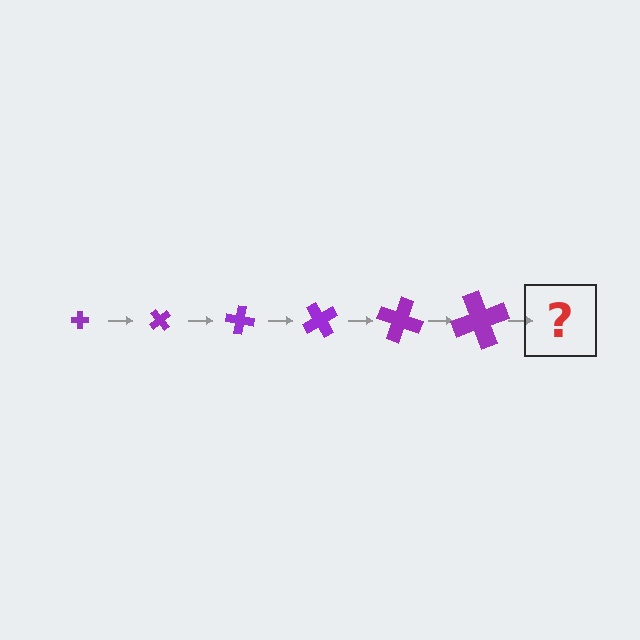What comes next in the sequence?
The next element should be a cross, larger than the previous one and rotated 300 degrees from the start.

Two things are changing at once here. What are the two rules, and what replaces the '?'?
The two rules are that the cross grows larger each step and it rotates 50 degrees each step. The '?' should be a cross, larger than the previous one and rotated 300 degrees from the start.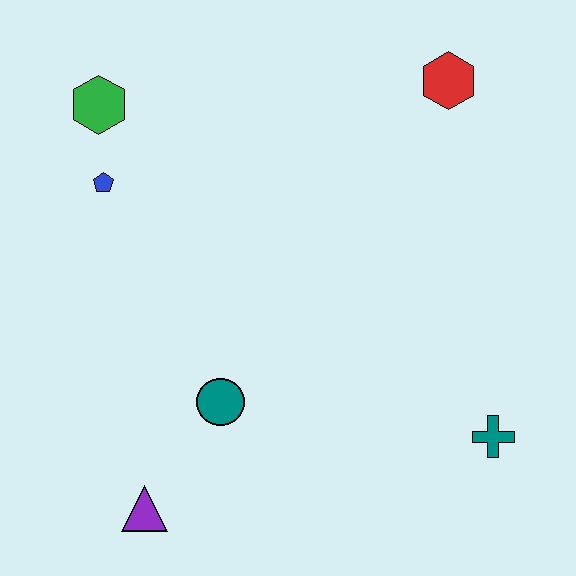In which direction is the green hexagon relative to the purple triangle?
The green hexagon is above the purple triangle.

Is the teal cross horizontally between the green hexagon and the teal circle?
No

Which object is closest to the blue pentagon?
The green hexagon is closest to the blue pentagon.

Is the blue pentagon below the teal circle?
No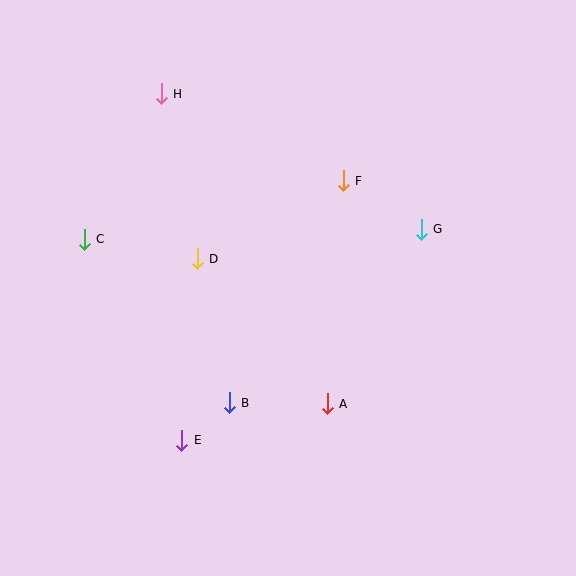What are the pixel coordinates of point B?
Point B is at (229, 403).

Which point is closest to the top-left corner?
Point H is closest to the top-left corner.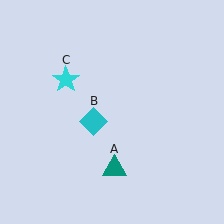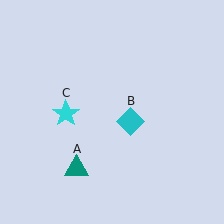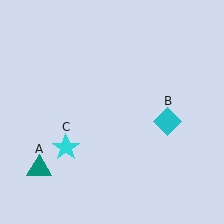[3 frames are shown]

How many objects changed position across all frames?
3 objects changed position: teal triangle (object A), cyan diamond (object B), cyan star (object C).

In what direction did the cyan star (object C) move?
The cyan star (object C) moved down.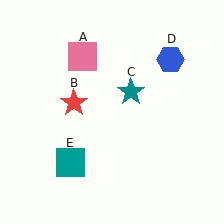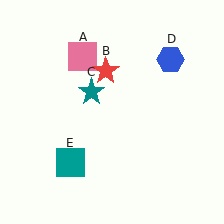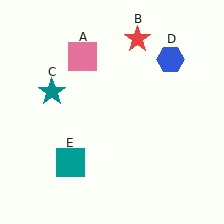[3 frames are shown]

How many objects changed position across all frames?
2 objects changed position: red star (object B), teal star (object C).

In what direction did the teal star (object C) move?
The teal star (object C) moved left.